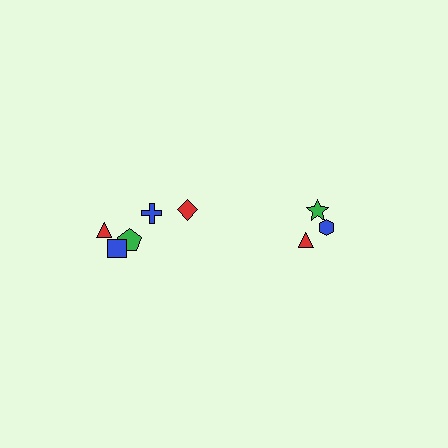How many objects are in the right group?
There are 3 objects.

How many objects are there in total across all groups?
There are 8 objects.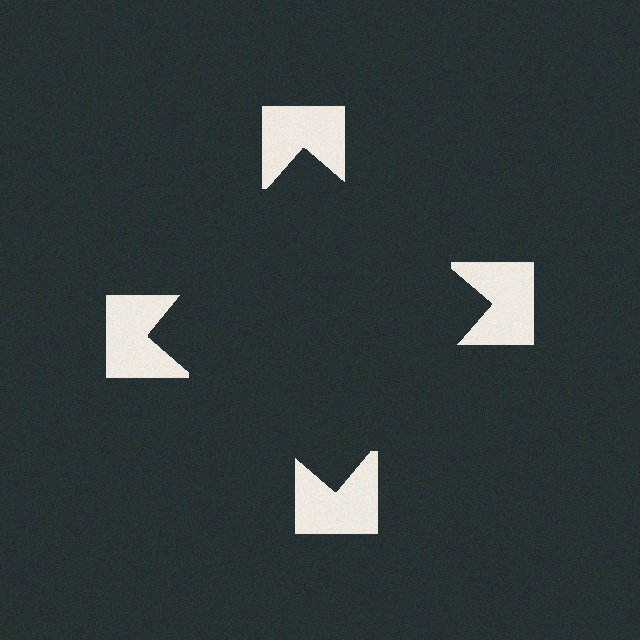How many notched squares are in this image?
There are 4 — one at each vertex of the illusory square.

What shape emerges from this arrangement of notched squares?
An illusory square — its edges are inferred from the aligned wedge cuts in the notched squares, not physically drawn.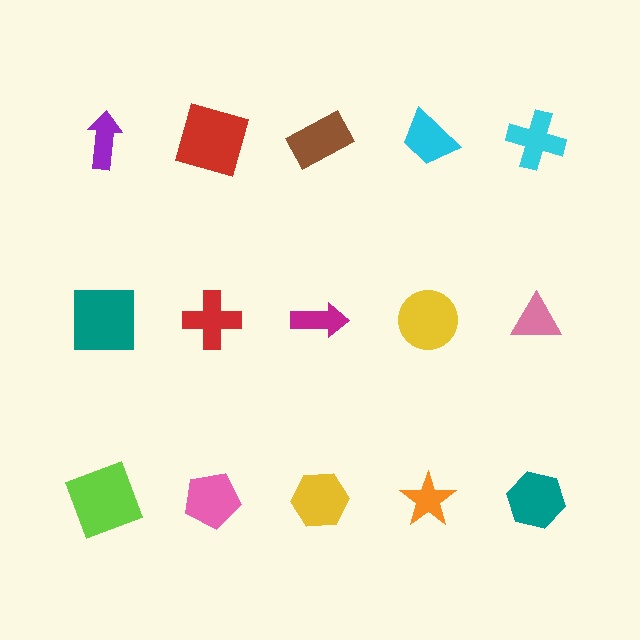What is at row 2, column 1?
A teal square.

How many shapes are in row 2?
5 shapes.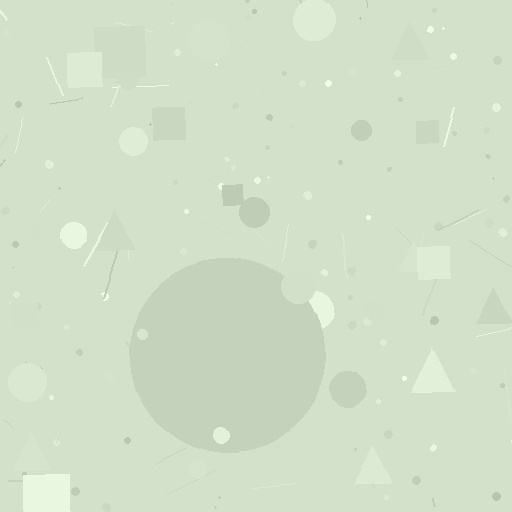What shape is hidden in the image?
A circle is hidden in the image.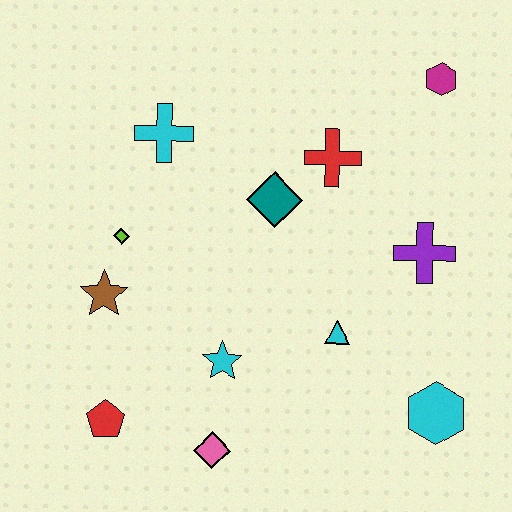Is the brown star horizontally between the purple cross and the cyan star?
No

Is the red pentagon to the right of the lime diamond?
No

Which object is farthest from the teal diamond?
The red pentagon is farthest from the teal diamond.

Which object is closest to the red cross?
The teal diamond is closest to the red cross.